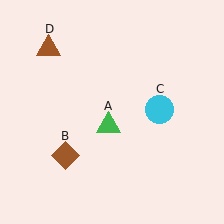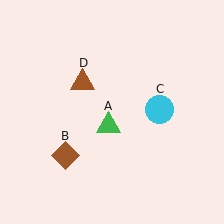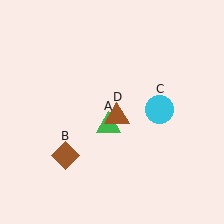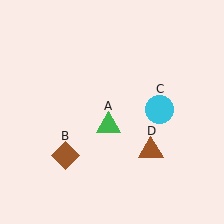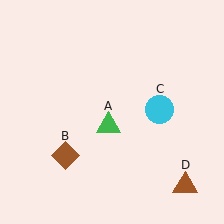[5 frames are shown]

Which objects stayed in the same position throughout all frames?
Green triangle (object A) and brown diamond (object B) and cyan circle (object C) remained stationary.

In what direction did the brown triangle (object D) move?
The brown triangle (object D) moved down and to the right.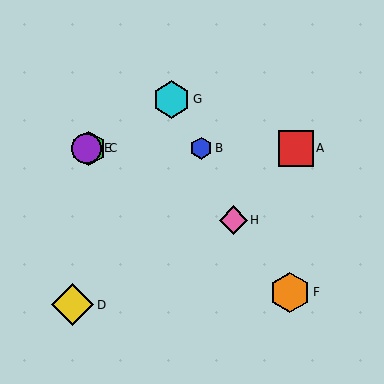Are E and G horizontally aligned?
No, E is at y≈148 and G is at y≈99.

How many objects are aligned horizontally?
4 objects (A, B, C, E) are aligned horizontally.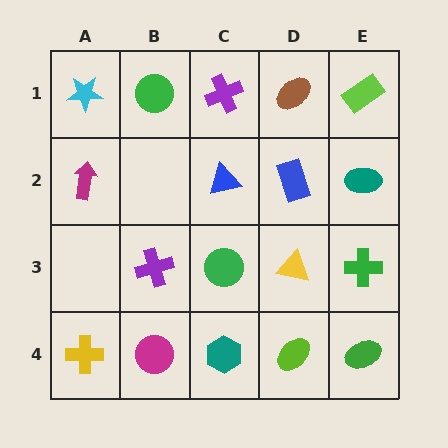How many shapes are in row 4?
5 shapes.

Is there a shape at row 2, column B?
No, that cell is empty.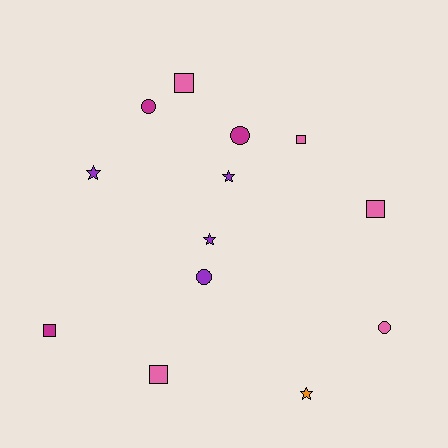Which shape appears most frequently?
Square, with 5 objects.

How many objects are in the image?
There are 13 objects.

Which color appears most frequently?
Pink, with 5 objects.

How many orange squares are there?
There are no orange squares.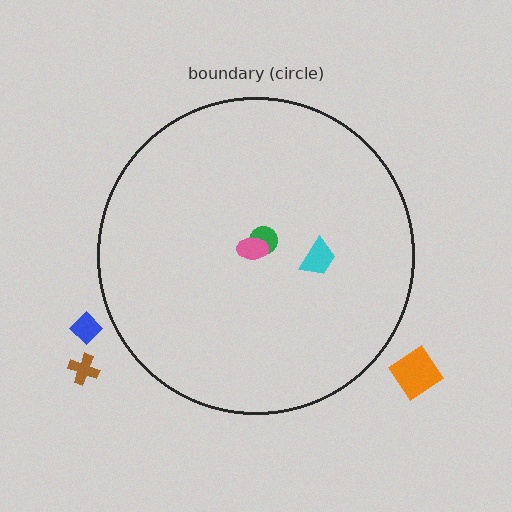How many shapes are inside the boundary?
3 inside, 3 outside.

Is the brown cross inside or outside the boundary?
Outside.